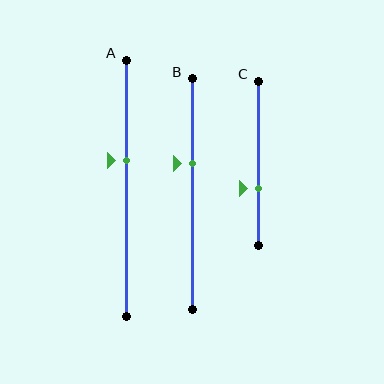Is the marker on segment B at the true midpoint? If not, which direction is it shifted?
No, the marker on segment B is shifted upward by about 13% of the segment length.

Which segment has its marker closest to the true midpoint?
Segment A has its marker closest to the true midpoint.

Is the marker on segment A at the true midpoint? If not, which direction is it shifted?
No, the marker on segment A is shifted upward by about 11% of the segment length.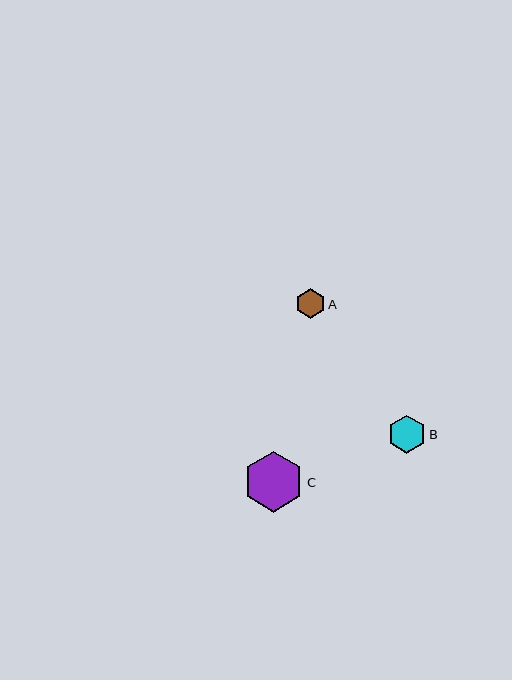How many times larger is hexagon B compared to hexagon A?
Hexagon B is approximately 1.3 times the size of hexagon A.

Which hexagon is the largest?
Hexagon C is the largest with a size of approximately 60 pixels.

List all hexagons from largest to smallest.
From largest to smallest: C, B, A.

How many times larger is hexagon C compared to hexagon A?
Hexagon C is approximately 2.0 times the size of hexagon A.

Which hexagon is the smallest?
Hexagon A is the smallest with a size of approximately 30 pixels.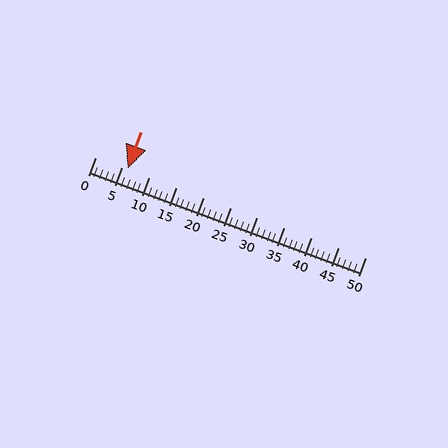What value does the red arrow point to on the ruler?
The red arrow points to approximately 6.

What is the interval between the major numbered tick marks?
The major tick marks are spaced 5 units apart.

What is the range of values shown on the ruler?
The ruler shows values from 0 to 50.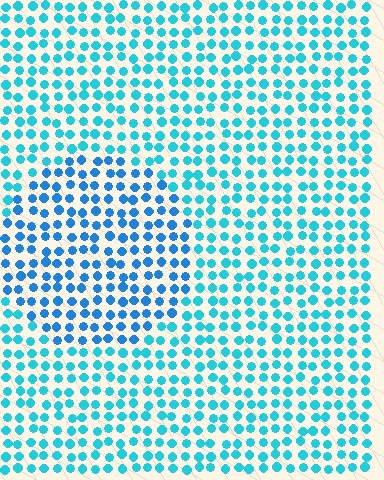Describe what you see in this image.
The image is filled with small cyan elements in a uniform arrangement. A circle-shaped region is visible where the elements are tinted to a slightly different hue, forming a subtle color boundary.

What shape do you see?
I see a circle.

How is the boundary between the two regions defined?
The boundary is defined purely by a slight shift in hue (about 24 degrees). Spacing, size, and orientation are identical on both sides.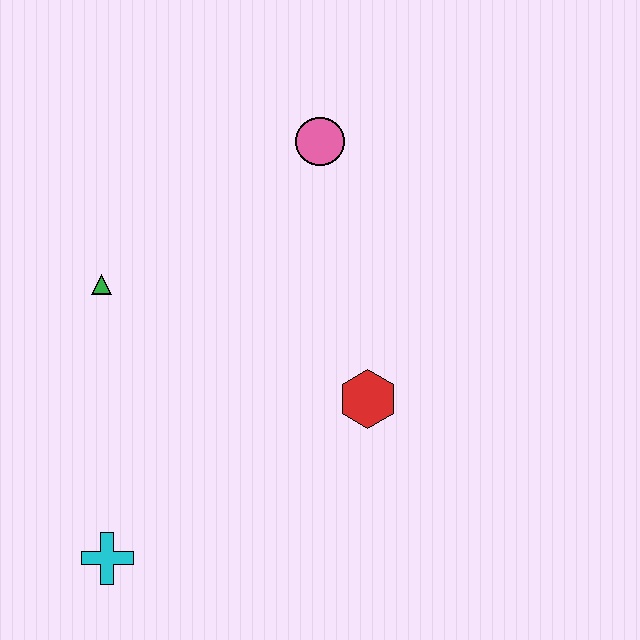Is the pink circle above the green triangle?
Yes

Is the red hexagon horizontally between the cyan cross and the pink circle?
No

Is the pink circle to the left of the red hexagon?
Yes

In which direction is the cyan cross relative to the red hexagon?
The cyan cross is to the left of the red hexagon.